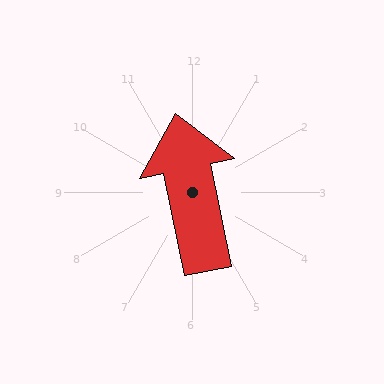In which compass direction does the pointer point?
North.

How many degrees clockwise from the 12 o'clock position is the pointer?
Approximately 348 degrees.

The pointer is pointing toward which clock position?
Roughly 12 o'clock.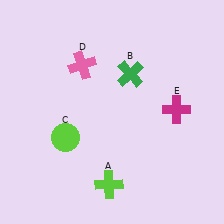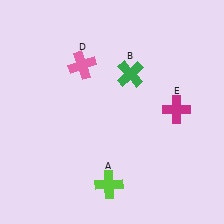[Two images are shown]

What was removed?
The lime circle (C) was removed in Image 2.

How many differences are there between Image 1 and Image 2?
There is 1 difference between the two images.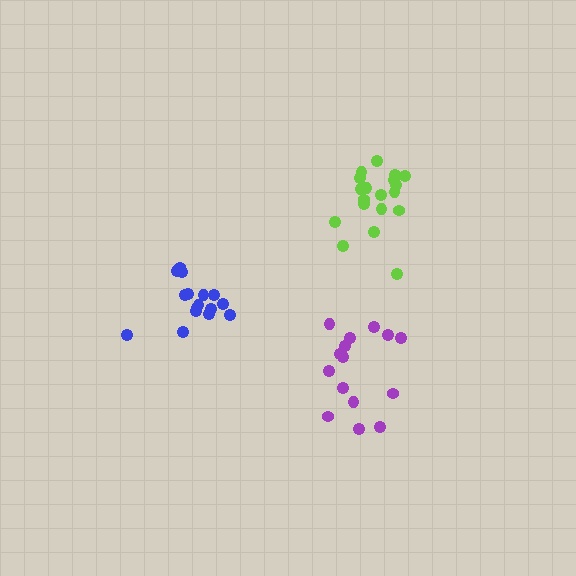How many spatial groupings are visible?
There are 3 spatial groupings.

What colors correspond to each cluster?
The clusters are colored: blue, purple, lime.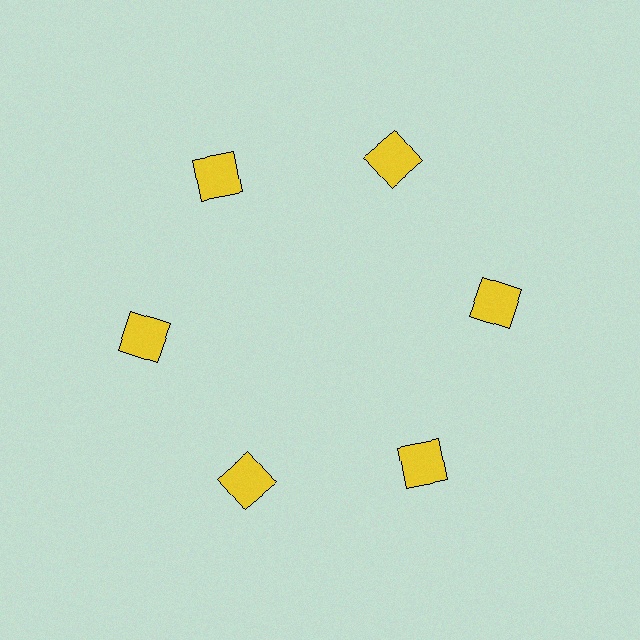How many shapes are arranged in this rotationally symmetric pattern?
There are 6 shapes, arranged in 6 groups of 1.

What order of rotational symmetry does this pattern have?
This pattern has 6-fold rotational symmetry.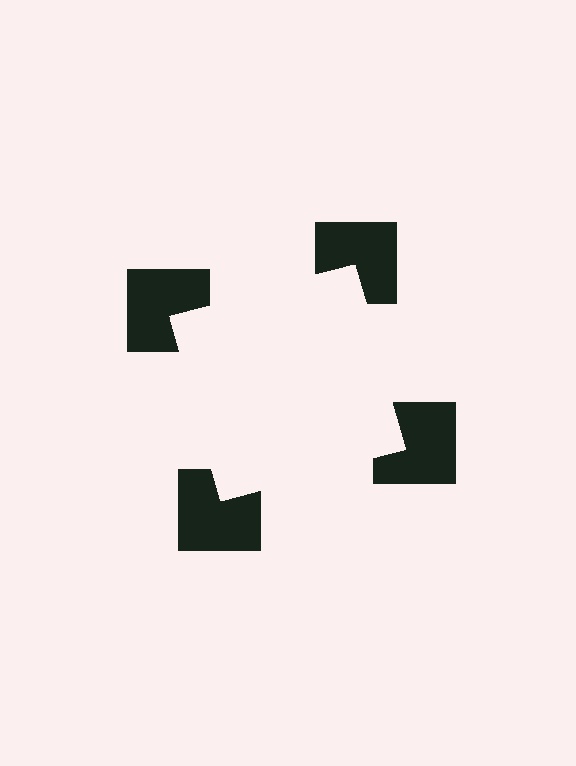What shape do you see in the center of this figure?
An illusory square — its edges are inferred from the aligned wedge cuts in the notched squares, not physically drawn.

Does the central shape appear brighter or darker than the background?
It typically appears slightly brighter than the background, even though no actual brightness change is drawn.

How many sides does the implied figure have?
4 sides.